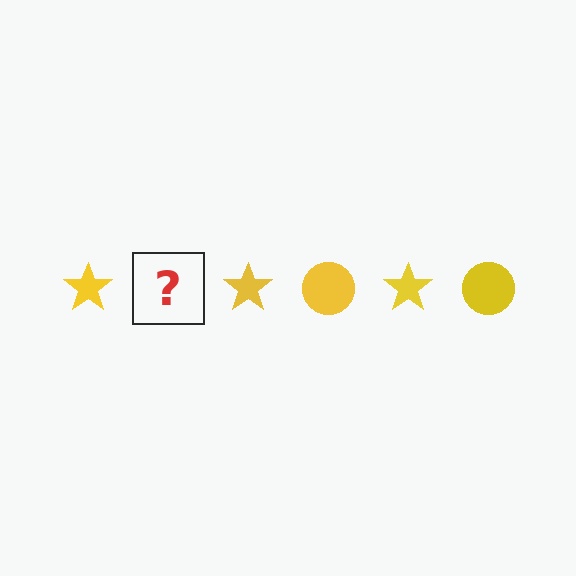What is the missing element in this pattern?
The missing element is a yellow circle.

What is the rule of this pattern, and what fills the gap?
The rule is that the pattern cycles through star, circle shapes in yellow. The gap should be filled with a yellow circle.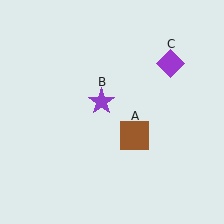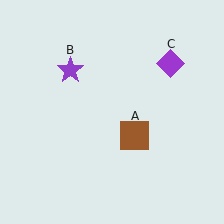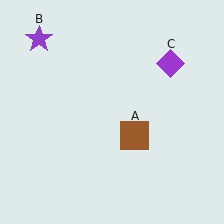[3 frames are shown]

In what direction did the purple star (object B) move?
The purple star (object B) moved up and to the left.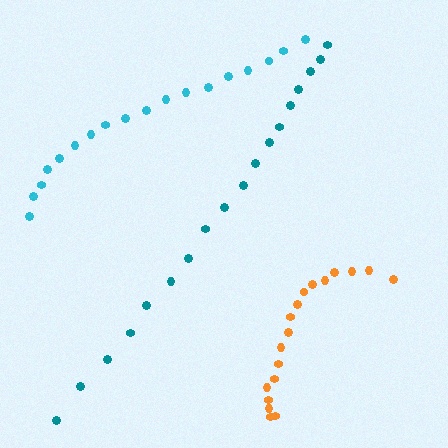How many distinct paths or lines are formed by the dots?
There are 3 distinct paths.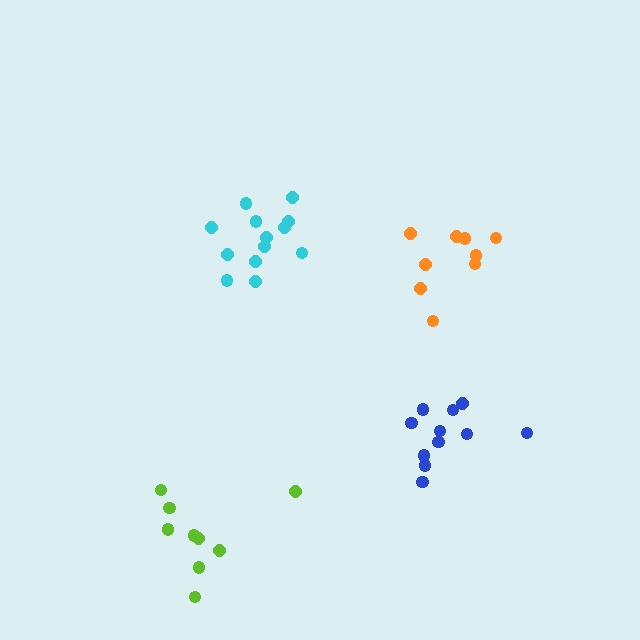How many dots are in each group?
Group 1: 9 dots, Group 2: 13 dots, Group 3: 9 dots, Group 4: 11 dots (42 total).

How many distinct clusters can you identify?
There are 4 distinct clusters.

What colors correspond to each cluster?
The clusters are colored: lime, cyan, orange, blue.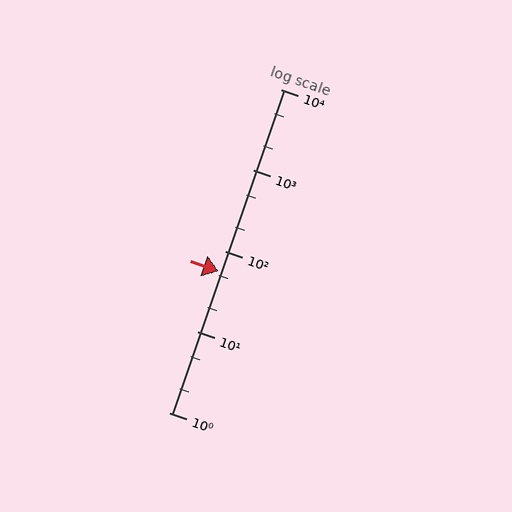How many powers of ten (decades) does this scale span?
The scale spans 4 decades, from 1 to 10000.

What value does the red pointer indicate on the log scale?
The pointer indicates approximately 56.